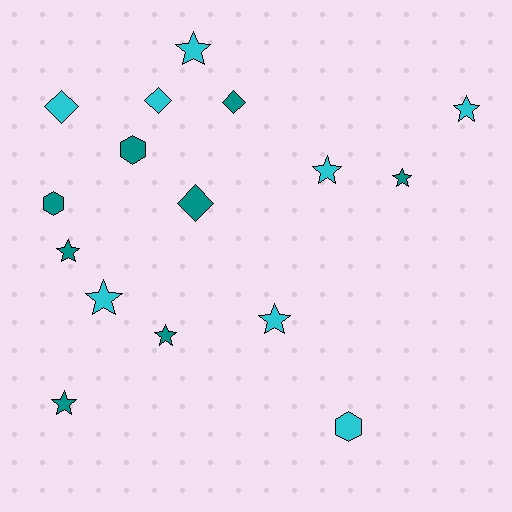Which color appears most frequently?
Cyan, with 8 objects.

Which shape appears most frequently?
Star, with 9 objects.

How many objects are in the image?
There are 16 objects.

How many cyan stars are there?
There are 5 cyan stars.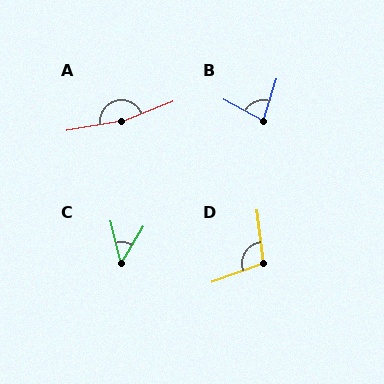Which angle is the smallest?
C, at approximately 45 degrees.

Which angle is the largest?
A, at approximately 169 degrees.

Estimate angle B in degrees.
Approximately 79 degrees.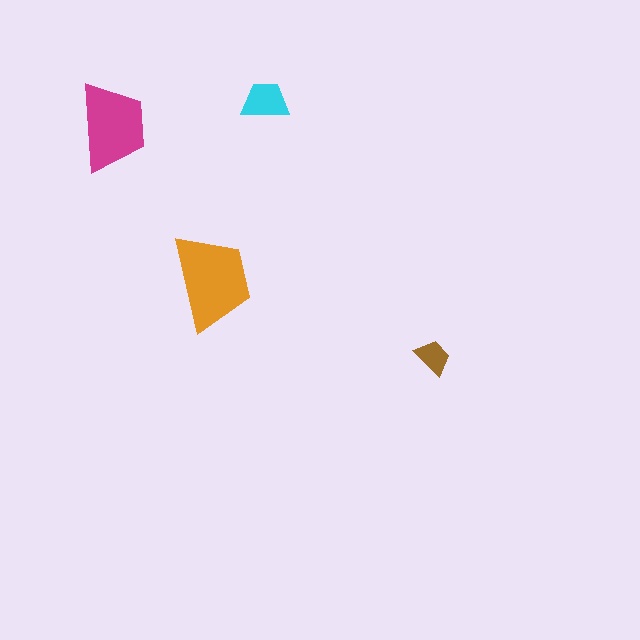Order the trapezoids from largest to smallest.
the orange one, the magenta one, the cyan one, the brown one.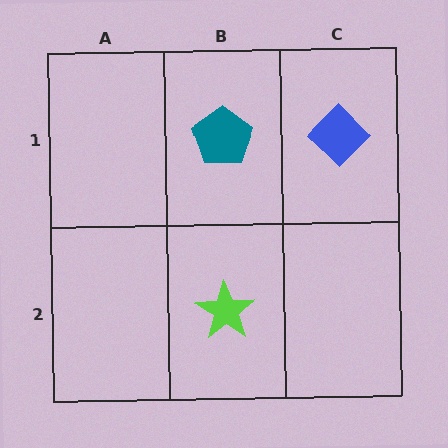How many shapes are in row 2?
1 shape.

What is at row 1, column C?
A blue diamond.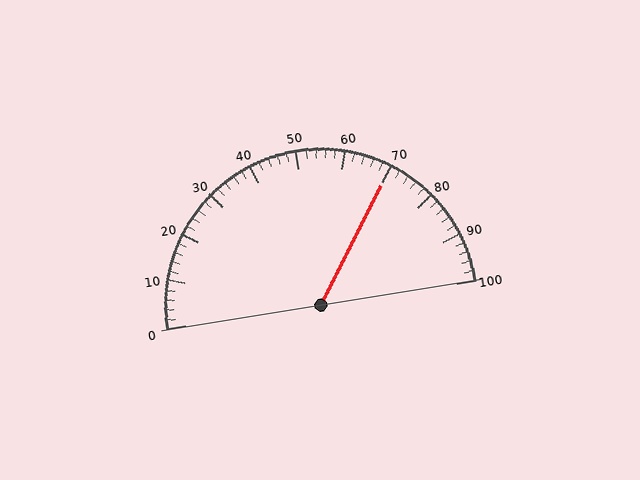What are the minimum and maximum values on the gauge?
The gauge ranges from 0 to 100.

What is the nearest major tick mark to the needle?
The nearest major tick mark is 70.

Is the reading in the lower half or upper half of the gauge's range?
The reading is in the upper half of the range (0 to 100).